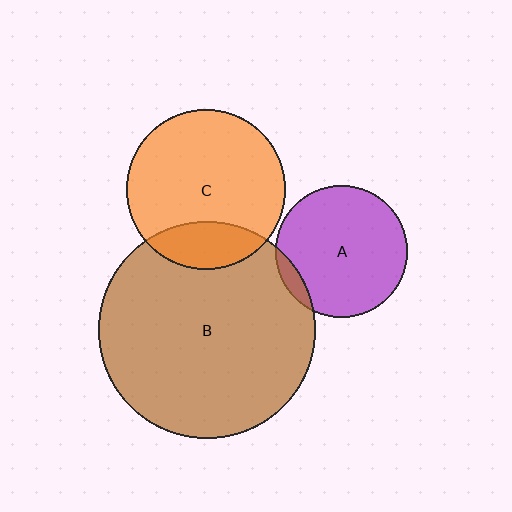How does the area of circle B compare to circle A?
Approximately 2.7 times.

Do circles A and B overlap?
Yes.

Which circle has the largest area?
Circle B (brown).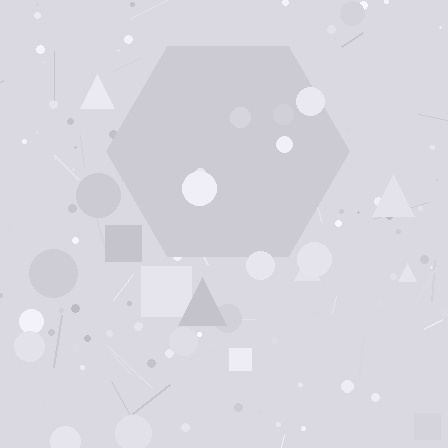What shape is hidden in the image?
A hexagon is hidden in the image.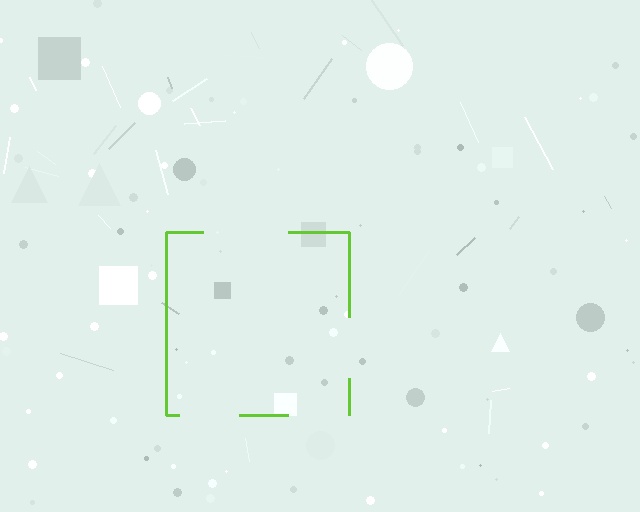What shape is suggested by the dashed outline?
The dashed outline suggests a square.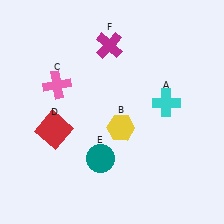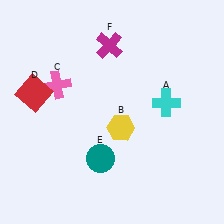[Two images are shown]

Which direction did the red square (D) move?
The red square (D) moved up.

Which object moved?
The red square (D) moved up.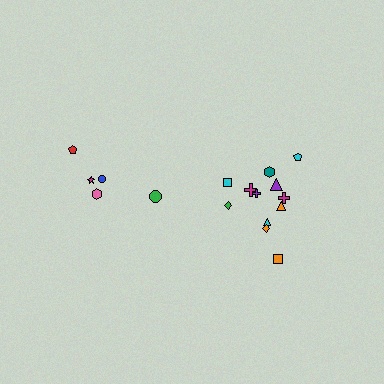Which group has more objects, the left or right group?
The right group.